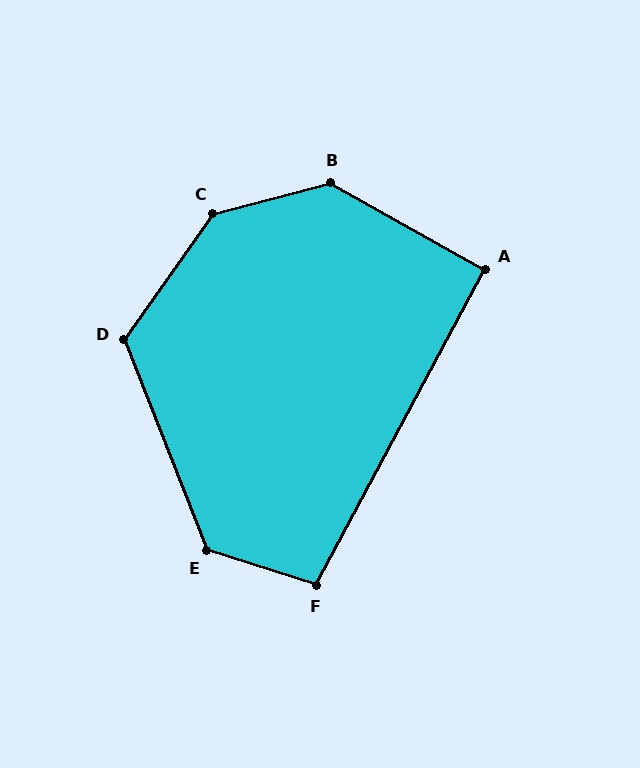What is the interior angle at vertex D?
Approximately 123 degrees (obtuse).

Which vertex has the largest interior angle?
C, at approximately 140 degrees.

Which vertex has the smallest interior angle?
A, at approximately 91 degrees.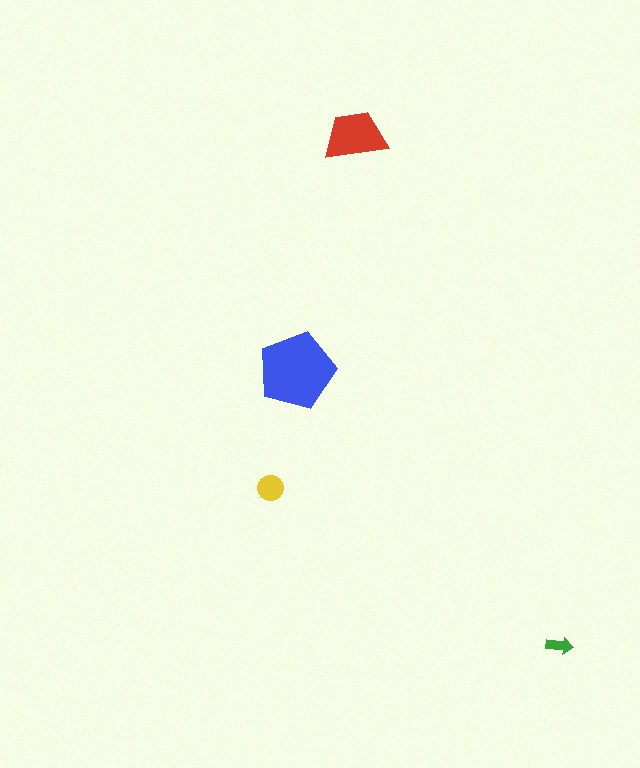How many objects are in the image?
There are 4 objects in the image.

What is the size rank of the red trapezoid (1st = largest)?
2nd.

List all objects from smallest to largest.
The green arrow, the yellow circle, the red trapezoid, the blue pentagon.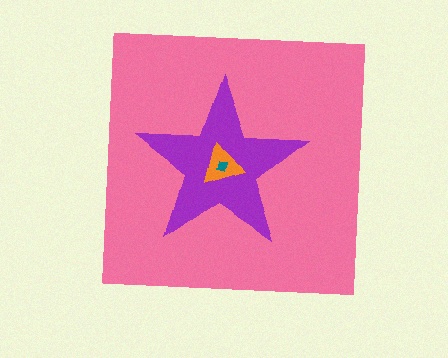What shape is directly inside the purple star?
The orange triangle.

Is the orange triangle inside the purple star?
Yes.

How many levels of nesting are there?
4.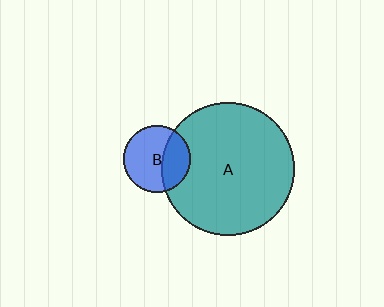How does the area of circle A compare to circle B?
Approximately 3.9 times.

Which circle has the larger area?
Circle A (teal).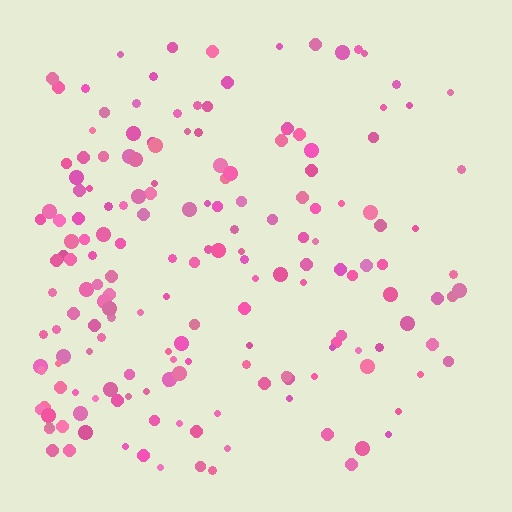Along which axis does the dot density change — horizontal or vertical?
Horizontal.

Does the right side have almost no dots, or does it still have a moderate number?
Still a moderate number, just noticeably fewer than the left.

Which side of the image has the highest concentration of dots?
The left.